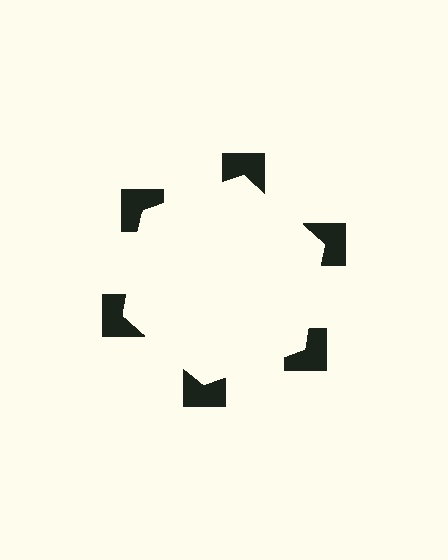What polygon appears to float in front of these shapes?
An illusory hexagon — its edges are inferred from the aligned wedge cuts in the notched squares, not physically drawn.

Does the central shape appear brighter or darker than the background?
It typically appears slightly brighter than the background, even though no actual brightness change is drawn.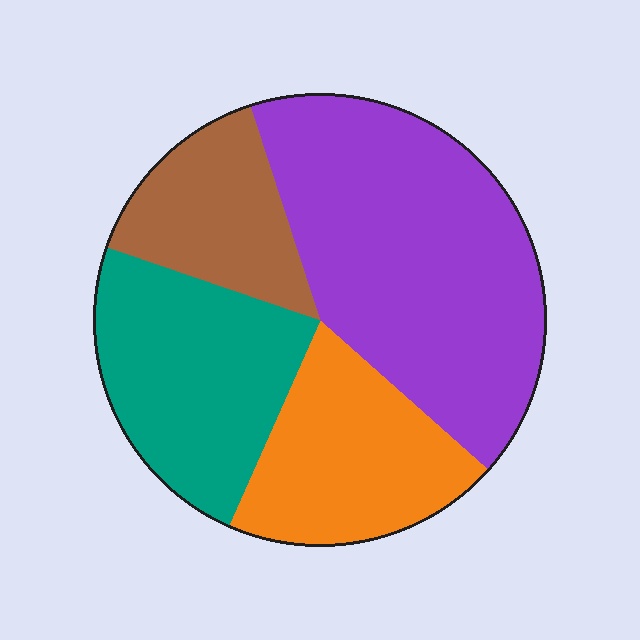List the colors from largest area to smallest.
From largest to smallest: purple, teal, orange, brown.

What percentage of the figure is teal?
Teal takes up less than a quarter of the figure.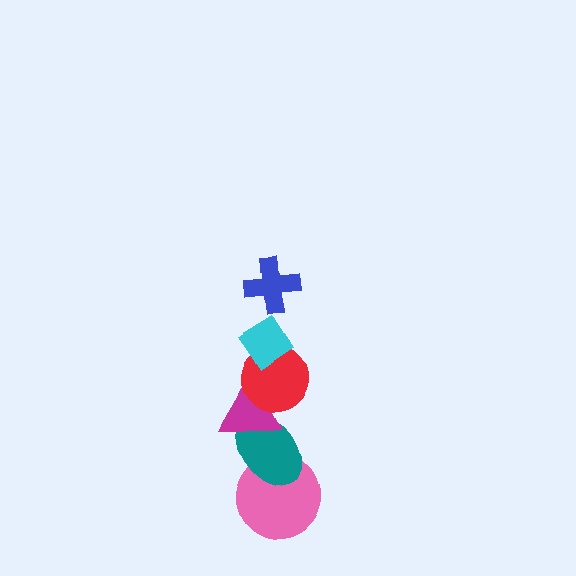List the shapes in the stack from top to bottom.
From top to bottom: the blue cross, the cyan diamond, the red circle, the magenta triangle, the teal ellipse, the pink circle.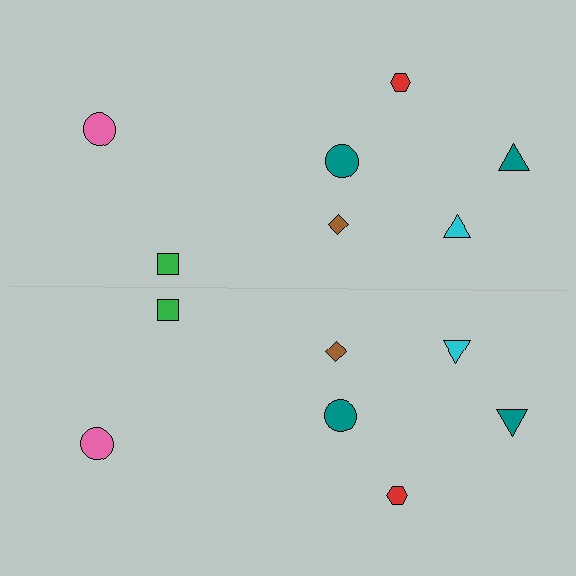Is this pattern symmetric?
Yes, this pattern has bilateral (reflection) symmetry.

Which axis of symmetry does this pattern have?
The pattern has a horizontal axis of symmetry running through the center of the image.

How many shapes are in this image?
There are 14 shapes in this image.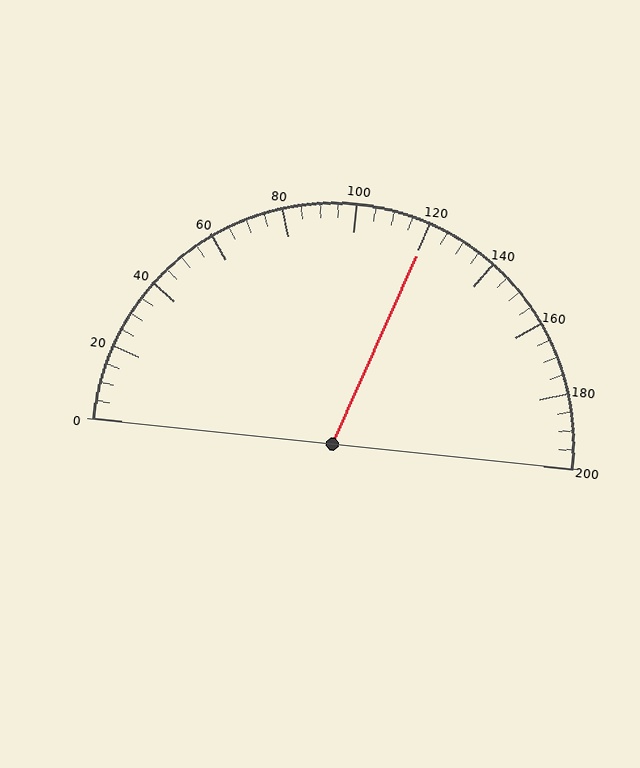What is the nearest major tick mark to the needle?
The nearest major tick mark is 120.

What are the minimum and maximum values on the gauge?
The gauge ranges from 0 to 200.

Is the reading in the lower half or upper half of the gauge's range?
The reading is in the upper half of the range (0 to 200).